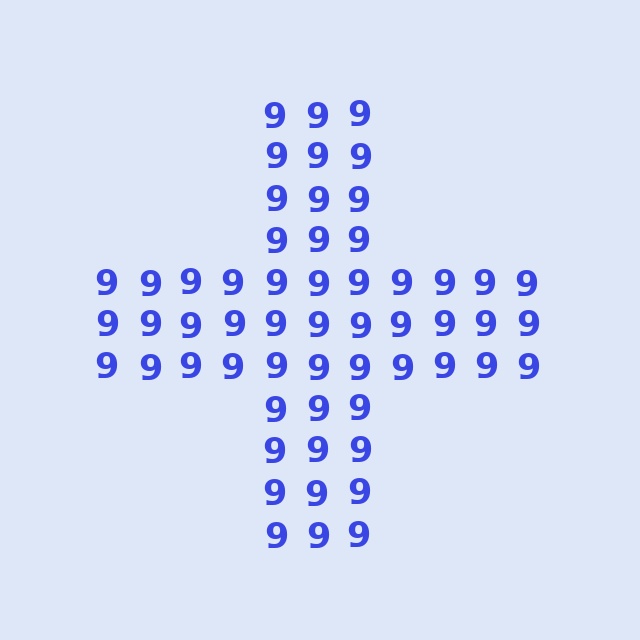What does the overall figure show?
The overall figure shows a cross.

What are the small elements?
The small elements are digit 9's.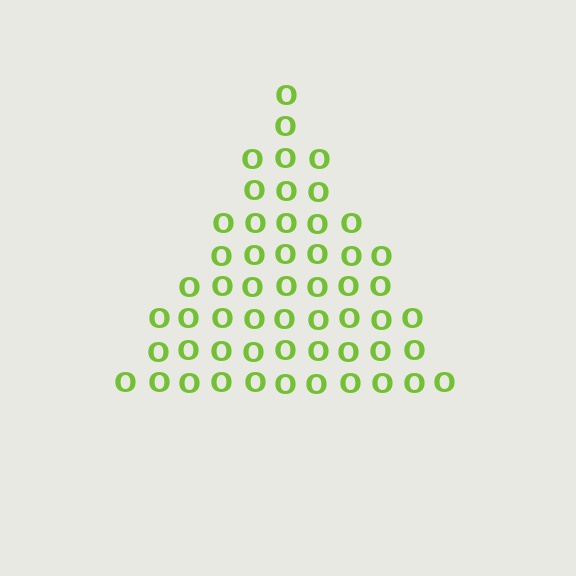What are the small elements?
The small elements are letter O's.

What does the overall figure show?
The overall figure shows a triangle.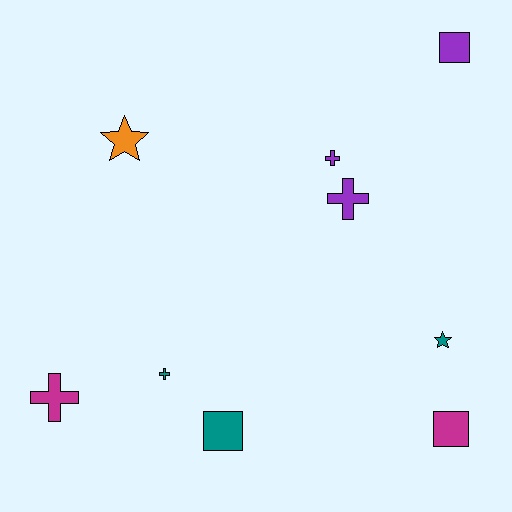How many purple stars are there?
There are no purple stars.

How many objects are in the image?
There are 9 objects.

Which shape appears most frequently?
Cross, with 4 objects.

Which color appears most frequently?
Purple, with 3 objects.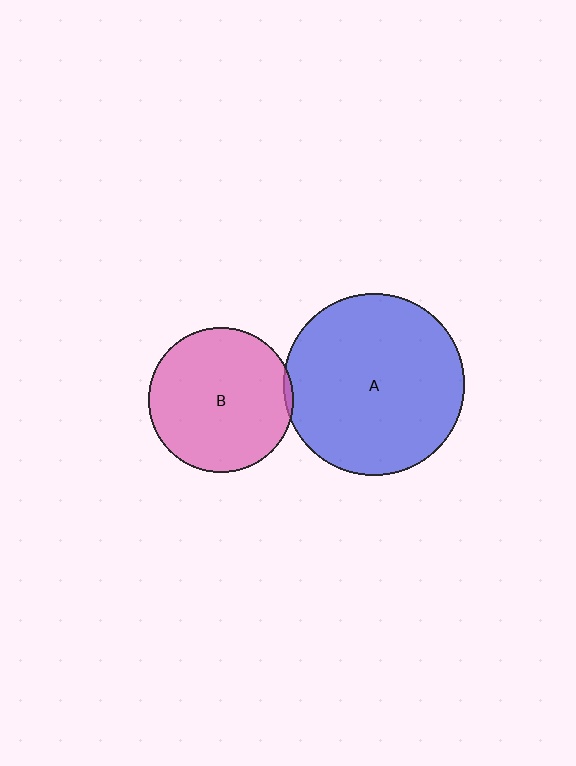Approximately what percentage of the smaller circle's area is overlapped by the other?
Approximately 5%.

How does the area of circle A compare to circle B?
Approximately 1.6 times.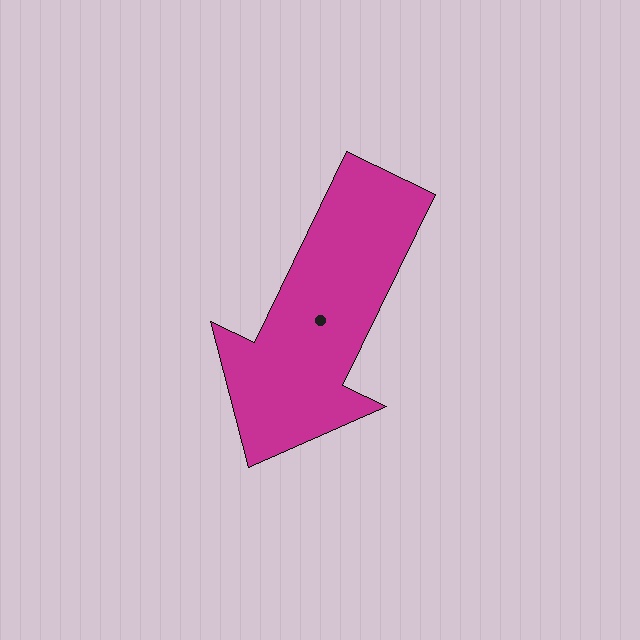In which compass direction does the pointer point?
Southwest.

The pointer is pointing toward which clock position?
Roughly 7 o'clock.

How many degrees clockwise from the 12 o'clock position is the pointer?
Approximately 206 degrees.